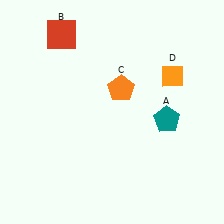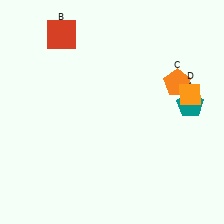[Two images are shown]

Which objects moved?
The objects that moved are: the teal pentagon (A), the orange pentagon (C), the orange diamond (D).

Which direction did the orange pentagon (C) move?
The orange pentagon (C) moved right.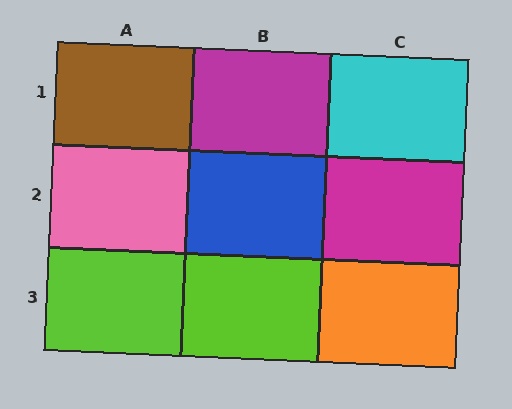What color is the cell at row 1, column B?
Magenta.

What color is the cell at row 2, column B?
Blue.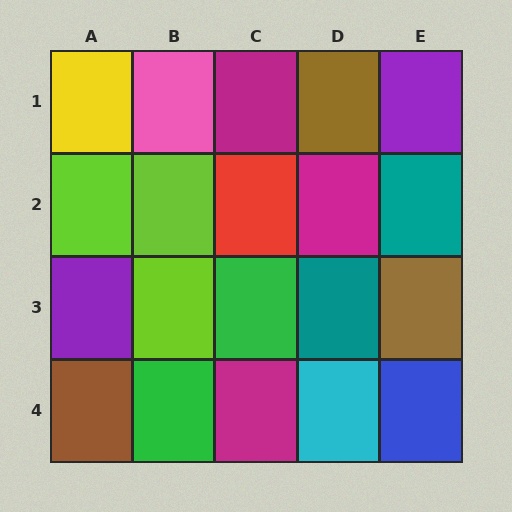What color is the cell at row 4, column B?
Green.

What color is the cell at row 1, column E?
Purple.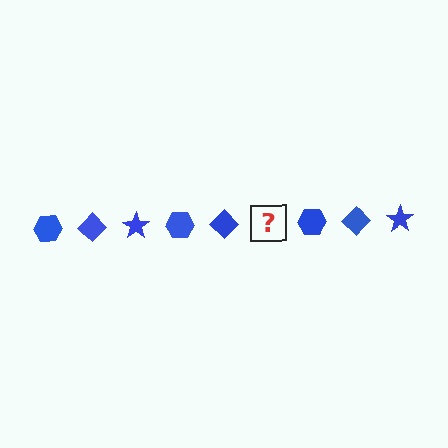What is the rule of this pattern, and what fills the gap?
The rule is that the pattern cycles through hexagon, diamond, star shapes in blue. The gap should be filled with a blue star.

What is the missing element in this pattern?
The missing element is a blue star.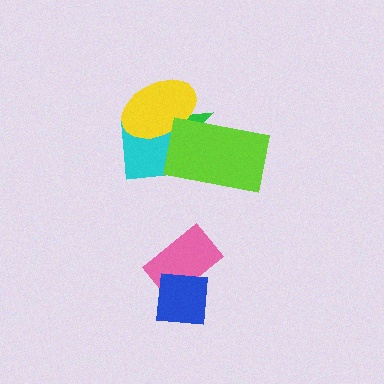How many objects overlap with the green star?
3 objects overlap with the green star.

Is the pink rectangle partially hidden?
Yes, it is partially covered by another shape.